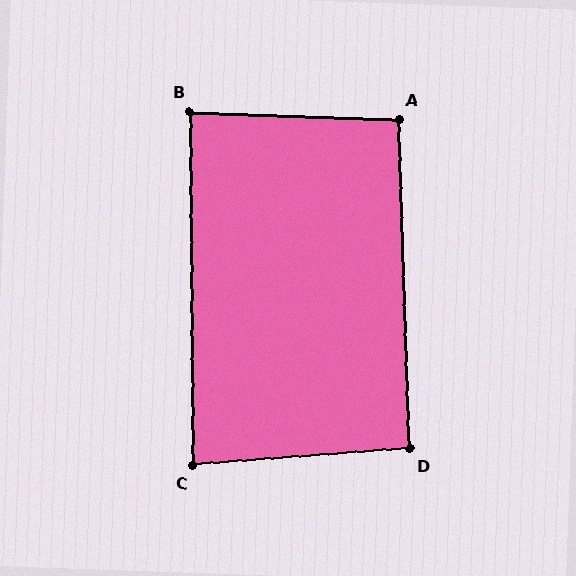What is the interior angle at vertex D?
Approximately 93 degrees (approximately right).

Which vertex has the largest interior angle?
A, at approximately 94 degrees.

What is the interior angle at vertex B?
Approximately 87 degrees (approximately right).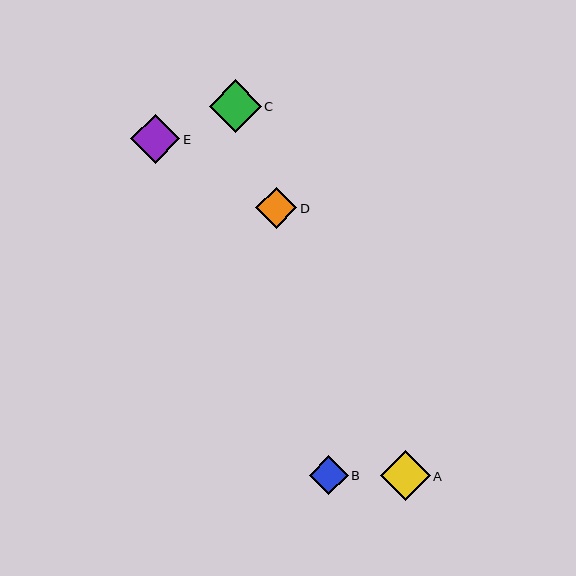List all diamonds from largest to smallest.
From largest to smallest: C, A, E, D, B.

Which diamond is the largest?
Diamond C is the largest with a size of approximately 52 pixels.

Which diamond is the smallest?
Diamond B is the smallest with a size of approximately 39 pixels.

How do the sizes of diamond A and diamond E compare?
Diamond A and diamond E are approximately the same size.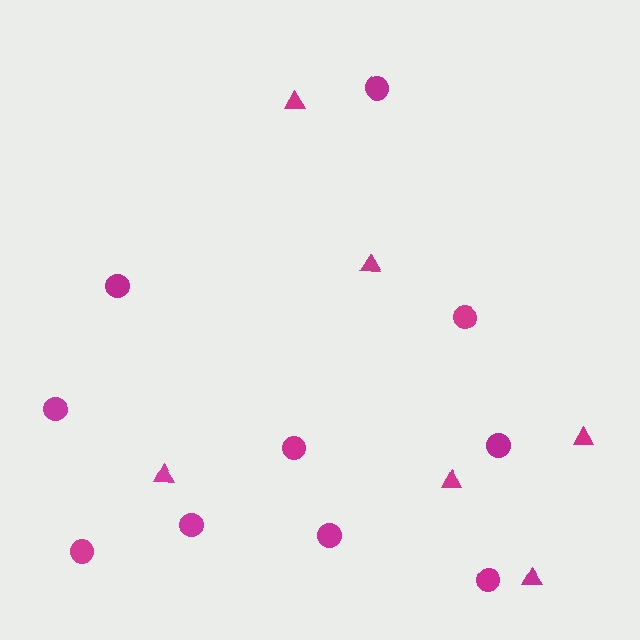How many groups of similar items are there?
There are 2 groups: one group of circles (10) and one group of triangles (6).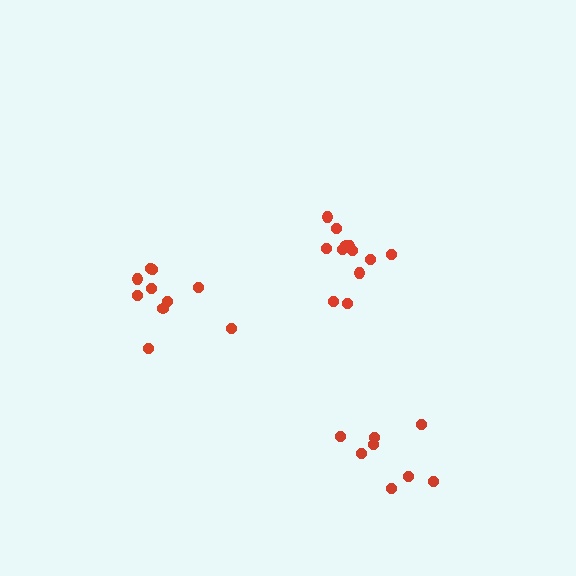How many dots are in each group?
Group 1: 12 dots, Group 2: 10 dots, Group 3: 8 dots (30 total).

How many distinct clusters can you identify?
There are 3 distinct clusters.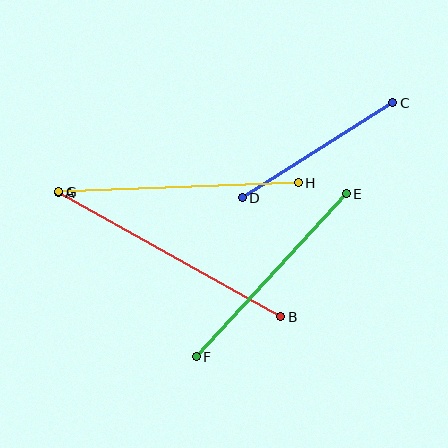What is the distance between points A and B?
The distance is approximately 254 pixels.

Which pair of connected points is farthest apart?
Points A and B are farthest apart.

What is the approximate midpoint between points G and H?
The midpoint is at approximately (179, 187) pixels.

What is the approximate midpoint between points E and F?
The midpoint is at approximately (271, 275) pixels.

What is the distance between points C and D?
The distance is approximately 178 pixels.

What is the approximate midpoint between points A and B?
The midpoint is at approximately (169, 255) pixels.